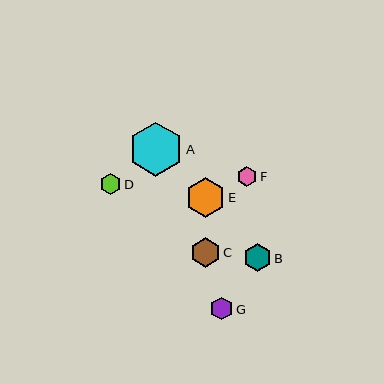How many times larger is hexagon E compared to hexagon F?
Hexagon E is approximately 1.9 times the size of hexagon F.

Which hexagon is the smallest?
Hexagon F is the smallest with a size of approximately 20 pixels.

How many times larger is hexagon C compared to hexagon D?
Hexagon C is approximately 1.4 times the size of hexagon D.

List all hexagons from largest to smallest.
From largest to smallest: A, E, C, B, G, D, F.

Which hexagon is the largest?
Hexagon A is the largest with a size of approximately 54 pixels.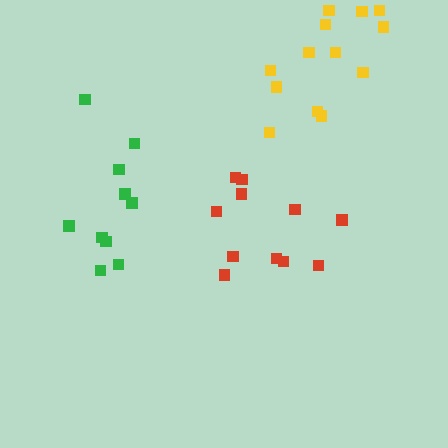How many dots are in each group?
Group 1: 13 dots, Group 2: 11 dots, Group 3: 10 dots (34 total).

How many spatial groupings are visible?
There are 3 spatial groupings.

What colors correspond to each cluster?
The clusters are colored: yellow, red, green.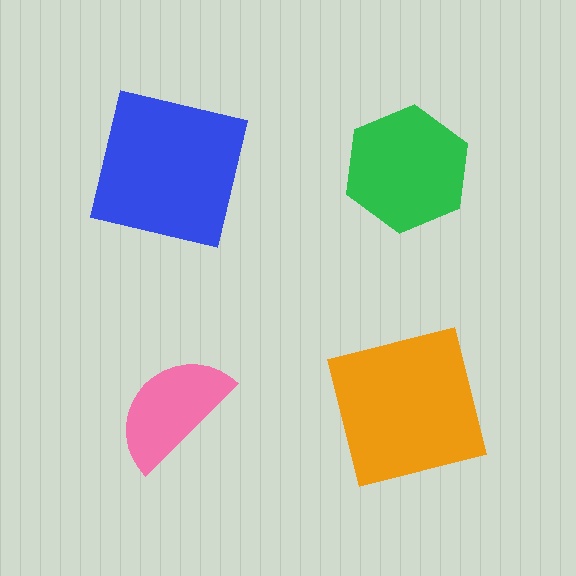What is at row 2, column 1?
A pink semicircle.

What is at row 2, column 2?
An orange square.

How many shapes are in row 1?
2 shapes.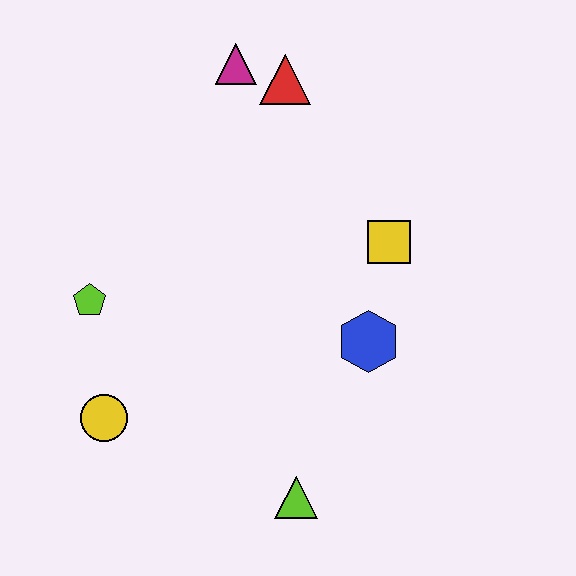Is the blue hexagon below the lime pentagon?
Yes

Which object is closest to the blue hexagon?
The yellow square is closest to the blue hexagon.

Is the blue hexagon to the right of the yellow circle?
Yes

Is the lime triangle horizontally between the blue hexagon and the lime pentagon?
Yes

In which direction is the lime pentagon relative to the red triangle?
The lime pentagon is below the red triangle.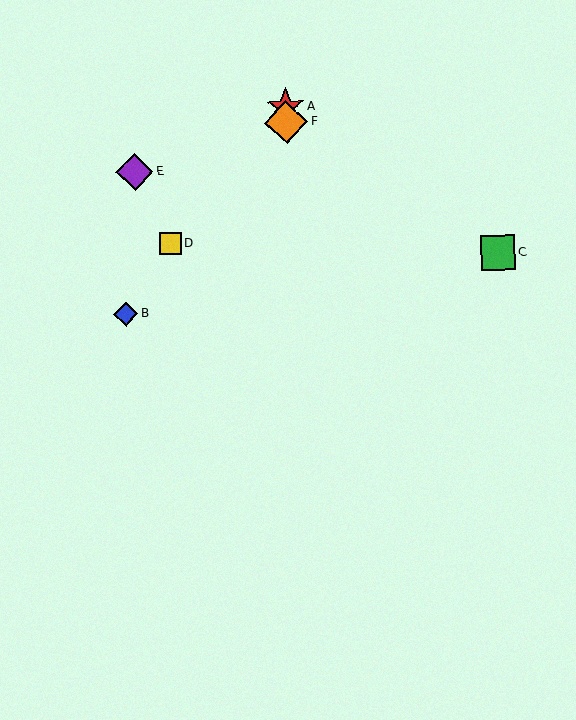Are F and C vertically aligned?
No, F is at x≈286 and C is at x≈498.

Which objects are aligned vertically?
Objects A, F are aligned vertically.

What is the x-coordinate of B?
Object B is at x≈126.